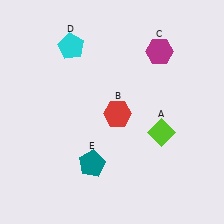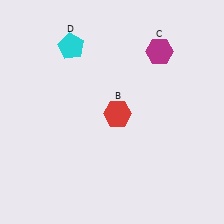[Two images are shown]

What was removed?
The lime diamond (A), the teal pentagon (E) were removed in Image 2.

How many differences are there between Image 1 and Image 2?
There are 2 differences between the two images.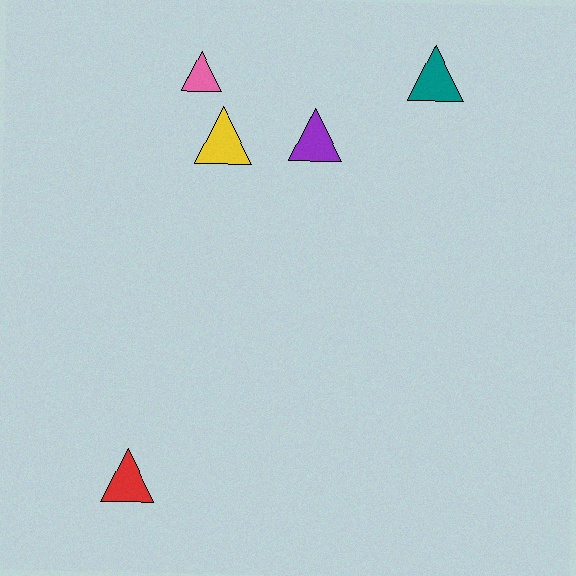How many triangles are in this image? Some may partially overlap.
There are 5 triangles.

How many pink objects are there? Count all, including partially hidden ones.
There is 1 pink object.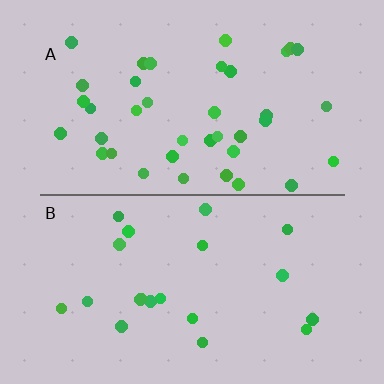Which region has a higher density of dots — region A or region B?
A (the top).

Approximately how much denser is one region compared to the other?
Approximately 1.9× — region A over region B.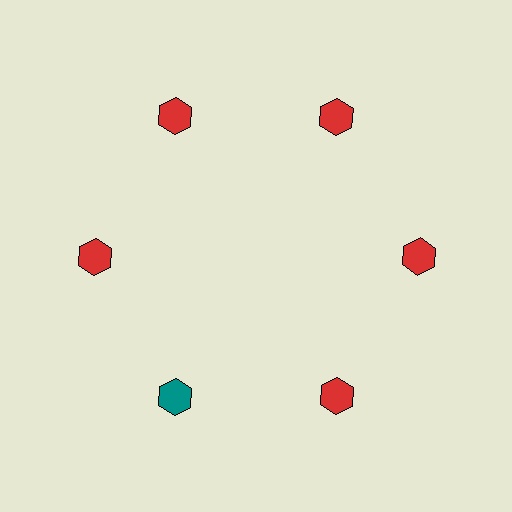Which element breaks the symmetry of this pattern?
The teal hexagon at roughly the 7 o'clock position breaks the symmetry. All other shapes are red hexagons.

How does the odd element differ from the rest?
It has a different color: teal instead of red.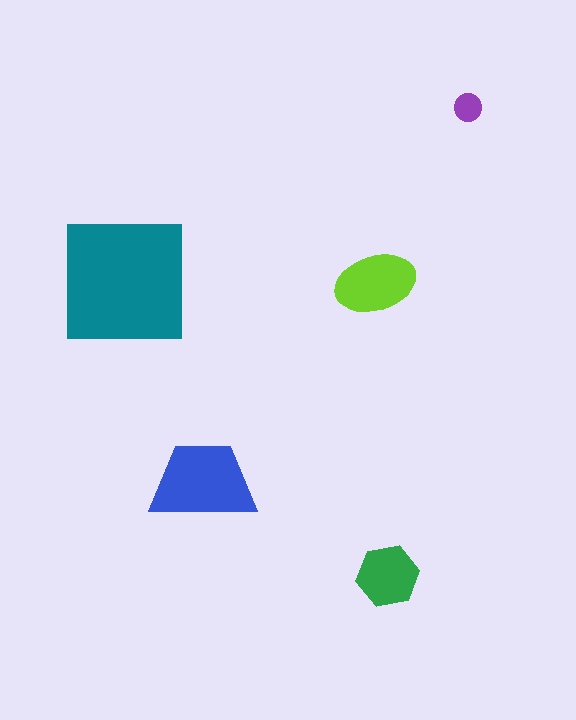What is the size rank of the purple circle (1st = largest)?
5th.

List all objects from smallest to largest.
The purple circle, the green hexagon, the lime ellipse, the blue trapezoid, the teal square.